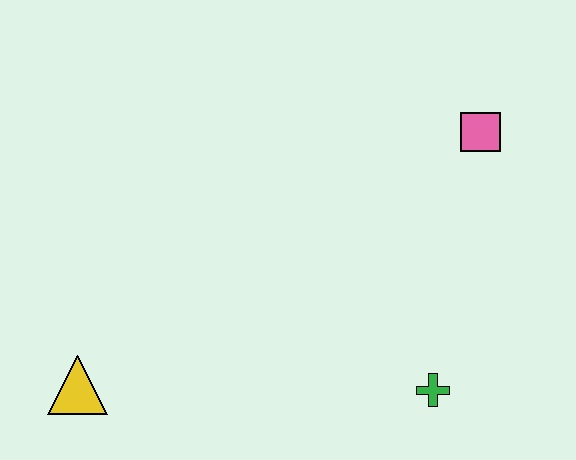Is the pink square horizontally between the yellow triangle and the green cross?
No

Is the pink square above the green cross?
Yes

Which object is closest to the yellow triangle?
The green cross is closest to the yellow triangle.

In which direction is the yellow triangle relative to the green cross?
The yellow triangle is to the left of the green cross.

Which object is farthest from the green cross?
The yellow triangle is farthest from the green cross.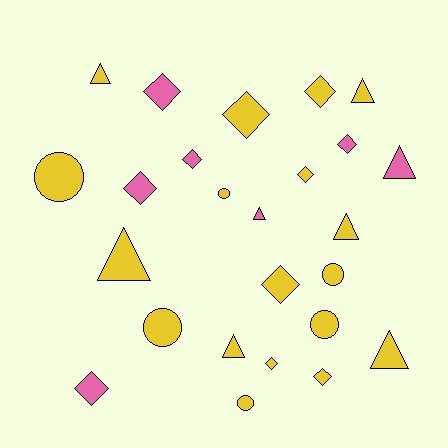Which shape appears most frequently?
Diamond, with 11 objects.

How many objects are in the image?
There are 25 objects.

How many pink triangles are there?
There are 2 pink triangles.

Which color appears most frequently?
Yellow, with 18 objects.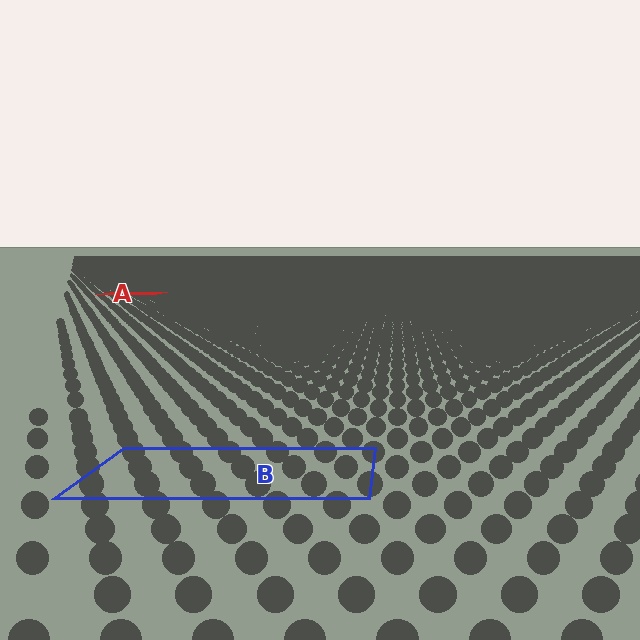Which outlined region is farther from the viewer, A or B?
Region A is farther from the viewer — the texture elements inside it appear smaller and more densely packed.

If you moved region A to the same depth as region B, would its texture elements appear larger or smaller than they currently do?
They would appear larger. At a closer depth, the same texture elements are projected at a bigger on-screen size.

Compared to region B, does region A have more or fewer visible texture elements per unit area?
Region A has more texture elements per unit area — they are packed more densely because it is farther away.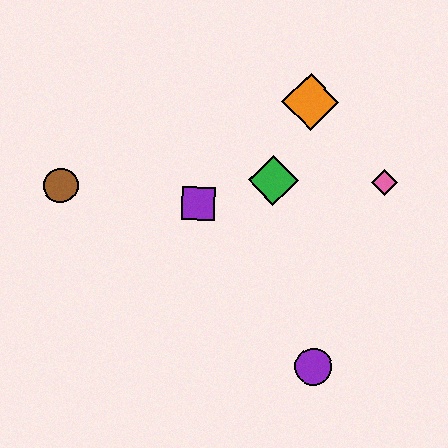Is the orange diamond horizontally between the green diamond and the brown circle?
No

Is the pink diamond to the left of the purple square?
No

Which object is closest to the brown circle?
The purple square is closest to the brown circle.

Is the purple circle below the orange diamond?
Yes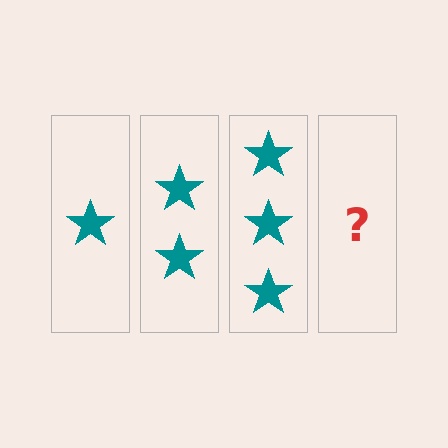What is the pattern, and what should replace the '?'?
The pattern is that each step adds one more star. The '?' should be 4 stars.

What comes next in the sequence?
The next element should be 4 stars.